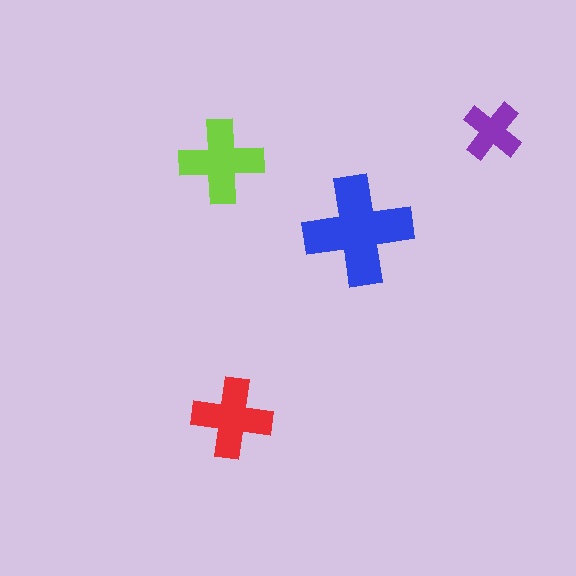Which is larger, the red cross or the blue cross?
The blue one.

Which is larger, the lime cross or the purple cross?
The lime one.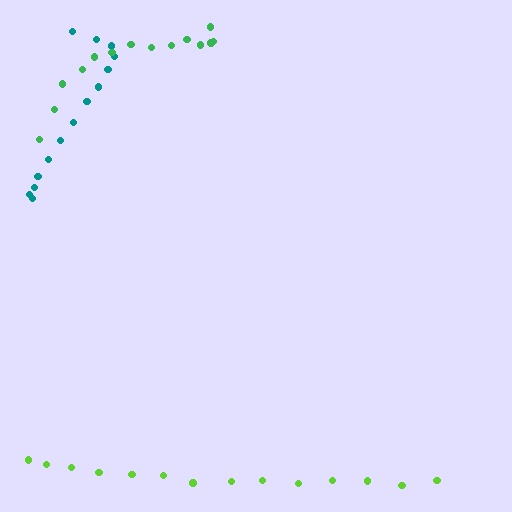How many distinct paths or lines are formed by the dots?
There are 3 distinct paths.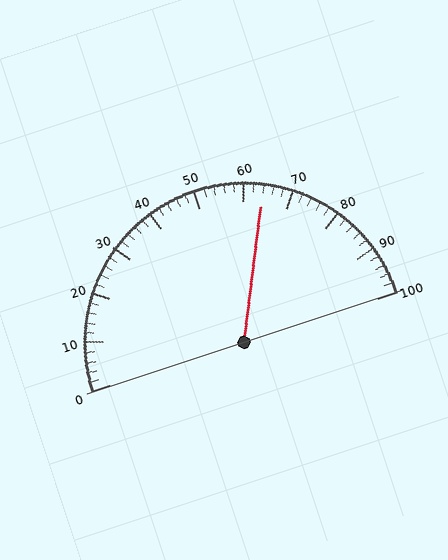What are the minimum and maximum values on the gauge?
The gauge ranges from 0 to 100.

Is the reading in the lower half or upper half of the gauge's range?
The reading is in the upper half of the range (0 to 100).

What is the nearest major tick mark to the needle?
The nearest major tick mark is 60.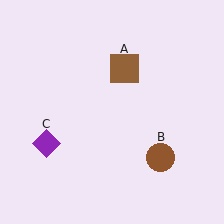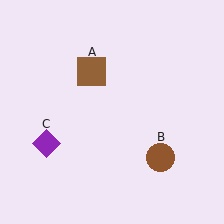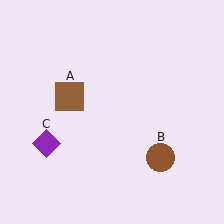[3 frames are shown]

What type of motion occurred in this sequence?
The brown square (object A) rotated counterclockwise around the center of the scene.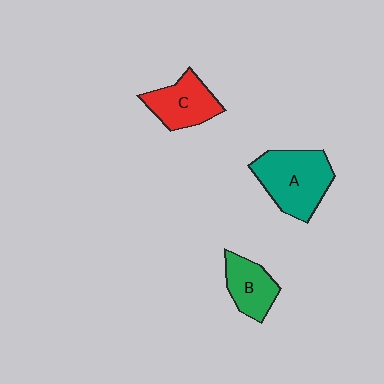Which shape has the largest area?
Shape A (teal).